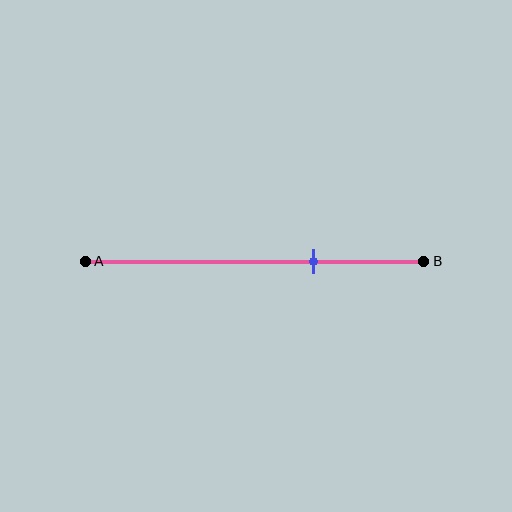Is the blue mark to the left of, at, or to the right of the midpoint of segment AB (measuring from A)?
The blue mark is to the right of the midpoint of segment AB.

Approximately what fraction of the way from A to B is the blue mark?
The blue mark is approximately 70% of the way from A to B.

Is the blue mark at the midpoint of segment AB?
No, the mark is at about 70% from A, not at the 50% midpoint.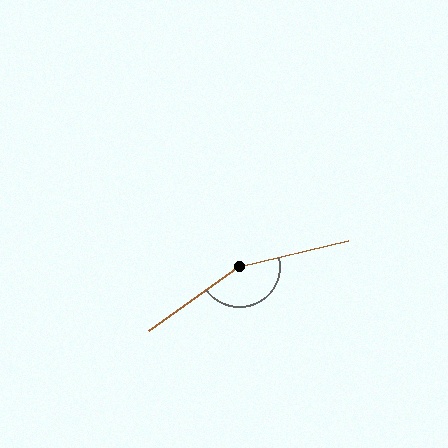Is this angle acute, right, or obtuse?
It is obtuse.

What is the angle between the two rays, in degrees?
Approximately 158 degrees.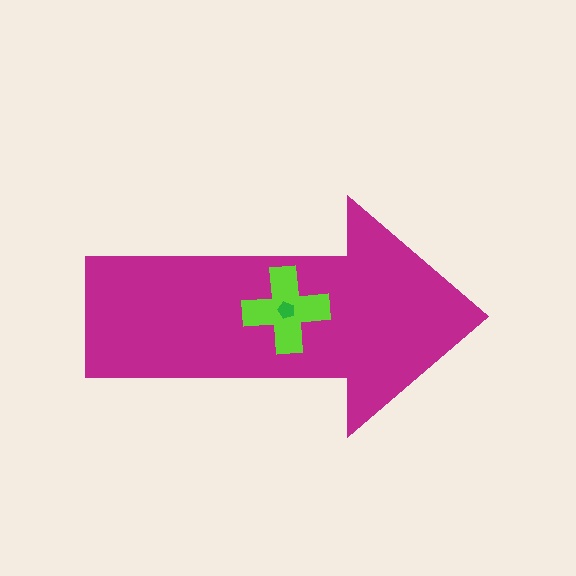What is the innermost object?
The green pentagon.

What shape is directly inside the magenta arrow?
The lime cross.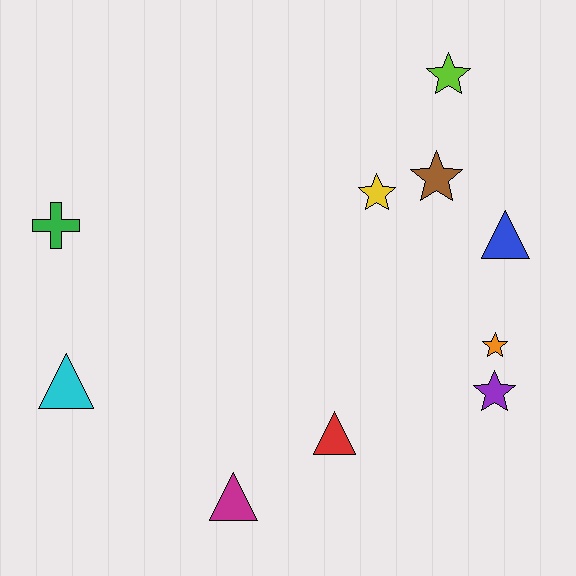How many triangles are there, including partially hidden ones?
There are 4 triangles.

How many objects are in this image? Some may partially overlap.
There are 10 objects.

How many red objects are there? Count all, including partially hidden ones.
There is 1 red object.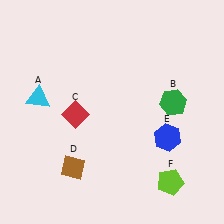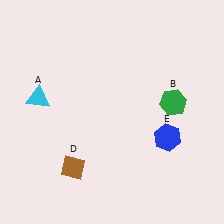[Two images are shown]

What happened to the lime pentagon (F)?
The lime pentagon (F) was removed in Image 2. It was in the bottom-right area of Image 1.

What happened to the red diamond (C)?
The red diamond (C) was removed in Image 2. It was in the bottom-left area of Image 1.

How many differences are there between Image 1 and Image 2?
There are 2 differences between the two images.